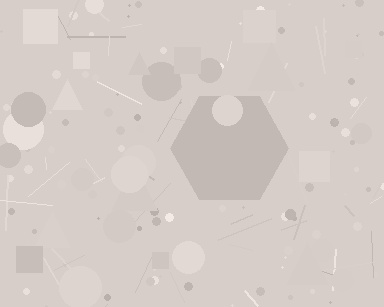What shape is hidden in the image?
A hexagon is hidden in the image.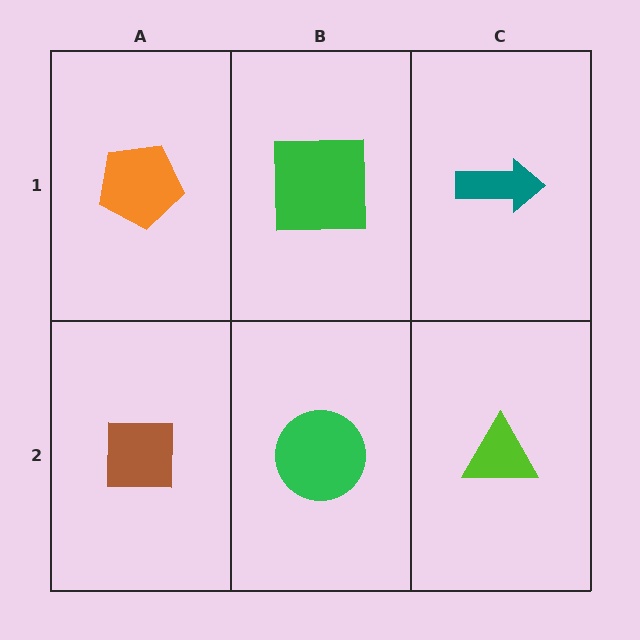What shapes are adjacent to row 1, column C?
A lime triangle (row 2, column C), a green square (row 1, column B).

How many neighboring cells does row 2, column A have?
2.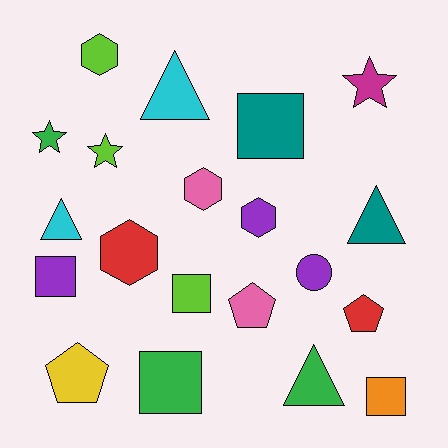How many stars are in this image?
There are 3 stars.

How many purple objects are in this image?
There are 3 purple objects.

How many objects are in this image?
There are 20 objects.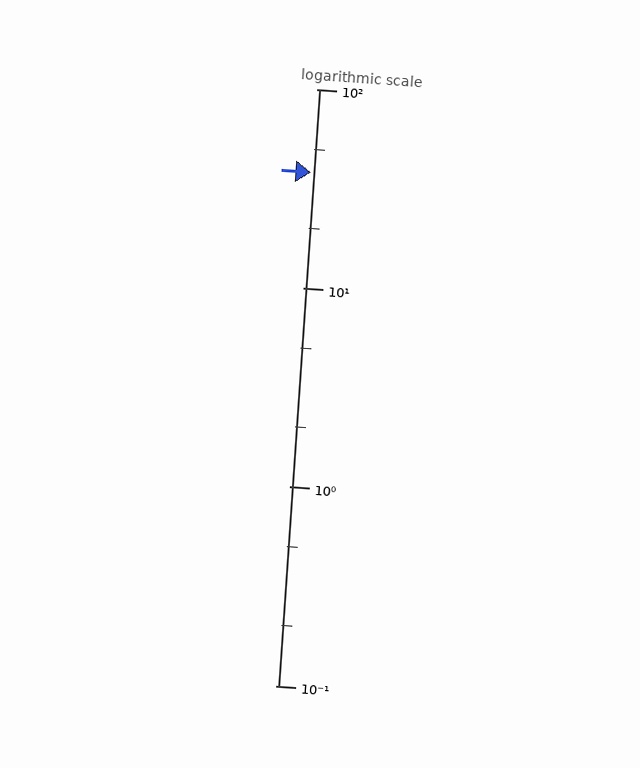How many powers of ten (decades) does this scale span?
The scale spans 3 decades, from 0.1 to 100.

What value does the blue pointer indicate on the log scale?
The pointer indicates approximately 38.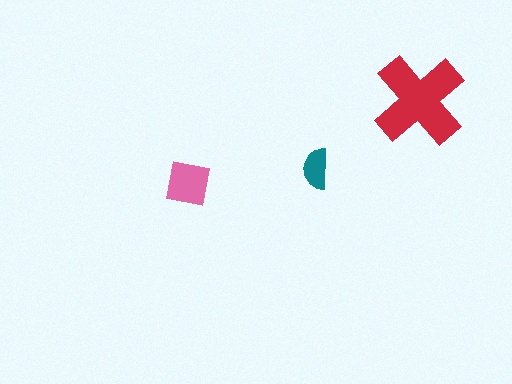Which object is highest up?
The red cross is topmost.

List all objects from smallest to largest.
The teal semicircle, the pink square, the red cross.